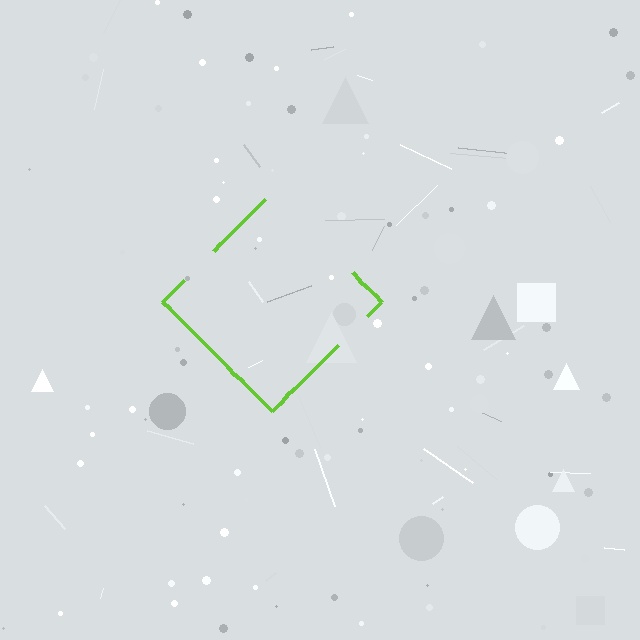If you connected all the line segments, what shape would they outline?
They would outline a diamond.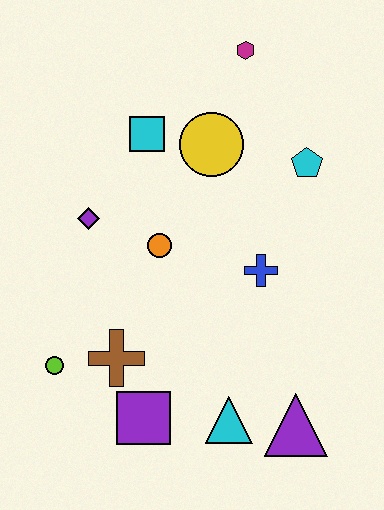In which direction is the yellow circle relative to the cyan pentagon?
The yellow circle is to the left of the cyan pentagon.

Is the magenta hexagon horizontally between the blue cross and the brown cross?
Yes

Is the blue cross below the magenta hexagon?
Yes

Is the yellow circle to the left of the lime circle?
No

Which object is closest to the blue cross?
The orange circle is closest to the blue cross.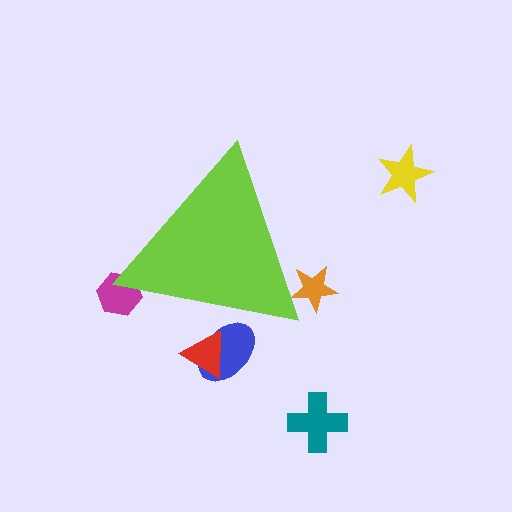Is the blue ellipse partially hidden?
Yes, the blue ellipse is partially hidden behind the lime triangle.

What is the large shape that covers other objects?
A lime triangle.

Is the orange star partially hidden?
Yes, the orange star is partially hidden behind the lime triangle.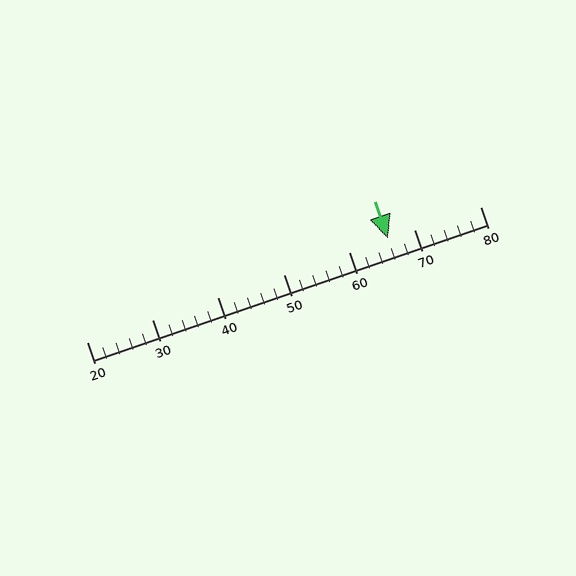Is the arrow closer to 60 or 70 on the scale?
The arrow is closer to 70.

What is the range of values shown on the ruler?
The ruler shows values from 20 to 80.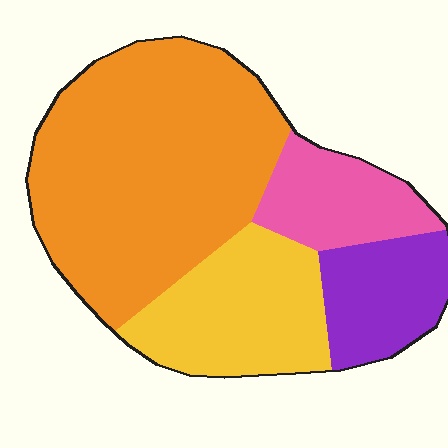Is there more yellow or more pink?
Yellow.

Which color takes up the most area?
Orange, at roughly 50%.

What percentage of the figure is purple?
Purple covers around 15% of the figure.